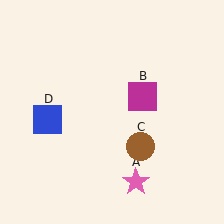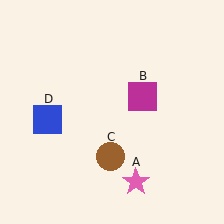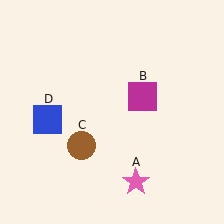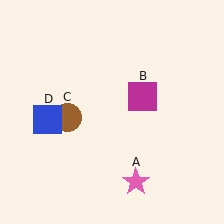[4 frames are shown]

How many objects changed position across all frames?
1 object changed position: brown circle (object C).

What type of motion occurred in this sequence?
The brown circle (object C) rotated clockwise around the center of the scene.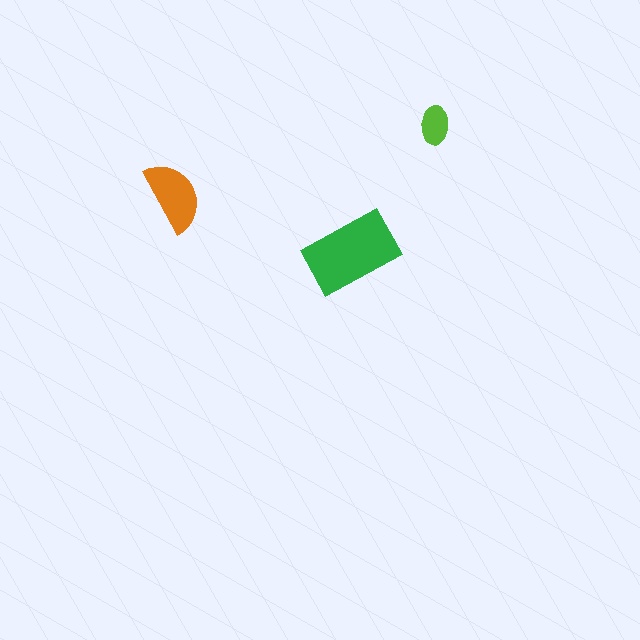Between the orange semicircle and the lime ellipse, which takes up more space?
The orange semicircle.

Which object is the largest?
The green rectangle.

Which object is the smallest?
The lime ellipse.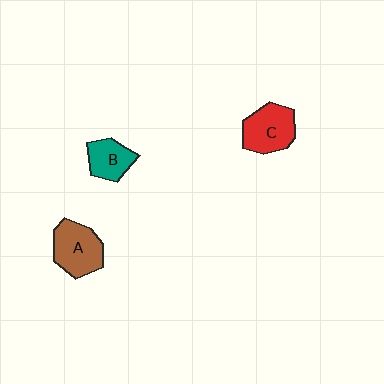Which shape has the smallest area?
Shape B (teal).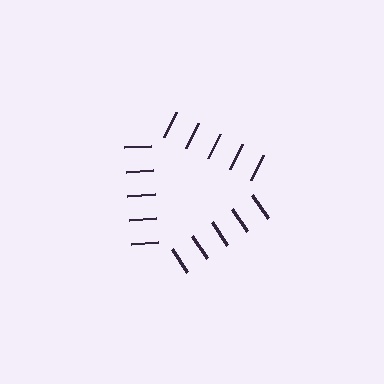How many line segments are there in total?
15 — 5 along each of the 3 edges.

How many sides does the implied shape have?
3 sides — the line-ends trace a triangle.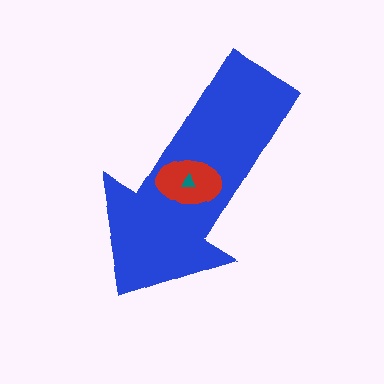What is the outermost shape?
The blue arrow.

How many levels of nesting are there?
3.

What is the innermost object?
The teal triangle.